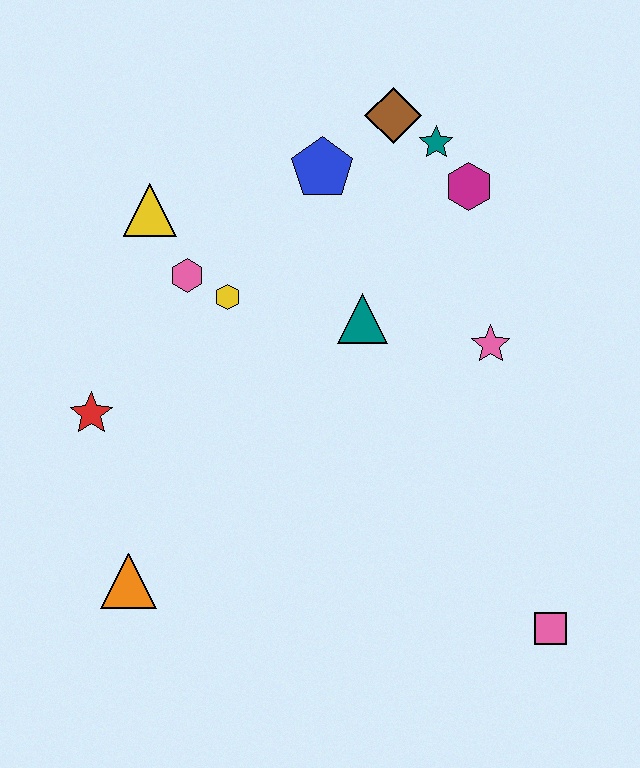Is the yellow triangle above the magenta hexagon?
No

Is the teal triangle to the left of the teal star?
Yes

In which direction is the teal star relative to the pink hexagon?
The teal star is to the right of the pink hexagon.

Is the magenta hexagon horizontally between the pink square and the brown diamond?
Yes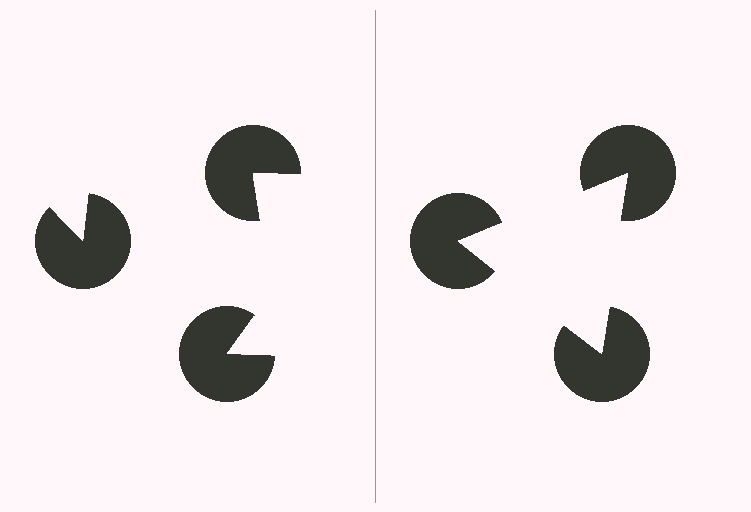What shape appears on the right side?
An illusory triangle.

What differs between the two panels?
The pac-man discs are positioned identically on both sides; only the wedge orientations differ. On the right they align to a triangle; on the left they are misaligned.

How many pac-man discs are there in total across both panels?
6 — 3 on each side.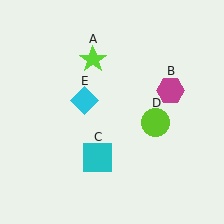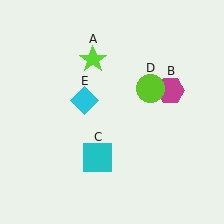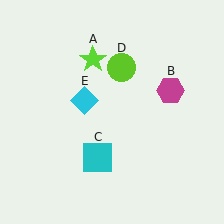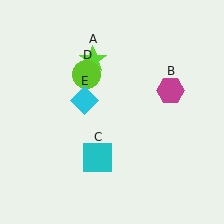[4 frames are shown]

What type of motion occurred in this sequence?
The lime circle (object D) rotated counterclockwise around the center of the scene.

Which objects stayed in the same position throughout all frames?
Lime star (object A) and magenta hexagon (object B) and cyan square (object C) and cyan diamond (object E) remained stationary.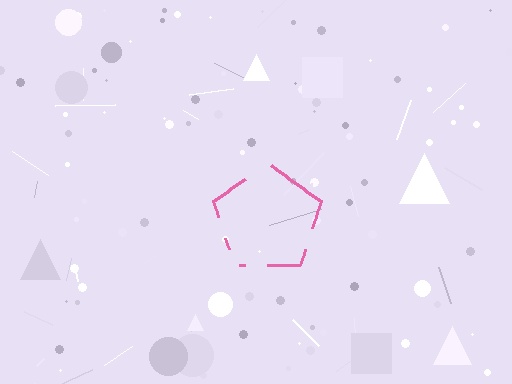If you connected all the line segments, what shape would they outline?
They would outline a pentagon.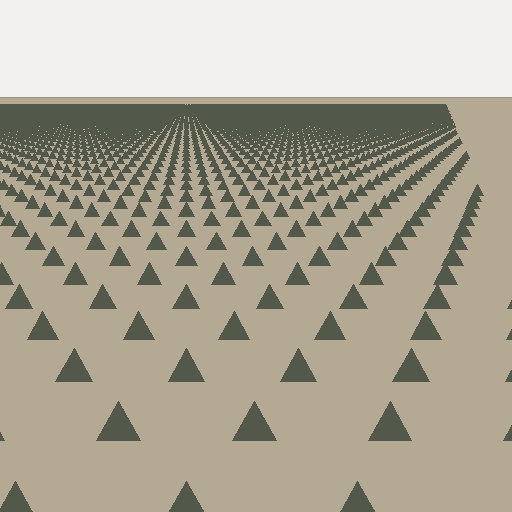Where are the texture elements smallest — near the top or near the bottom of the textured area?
Near the top.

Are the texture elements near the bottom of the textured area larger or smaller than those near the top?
Larger. Near the bottom, elements are closer to the viewer and appear at a bigger on-screen size.